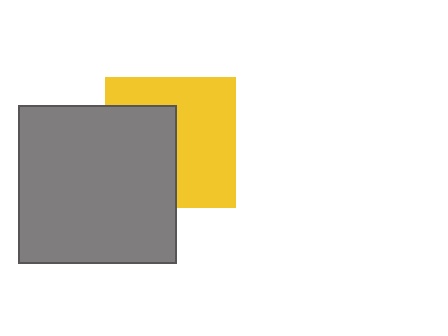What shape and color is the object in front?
The object in front is a gray square.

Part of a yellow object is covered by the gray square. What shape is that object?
It is a square.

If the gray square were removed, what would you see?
You would see the complete yellow square.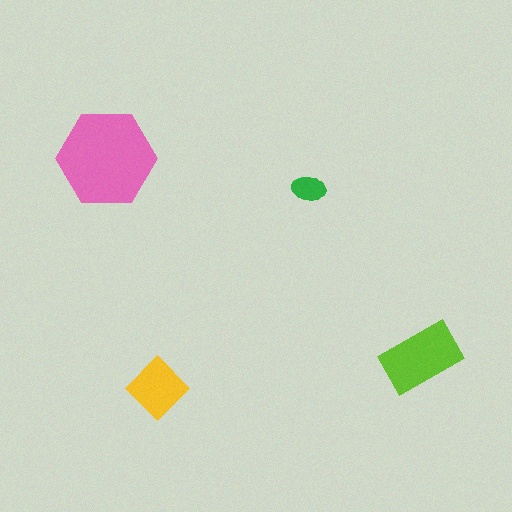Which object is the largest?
The pink hexagon.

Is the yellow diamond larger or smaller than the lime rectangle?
Smaller.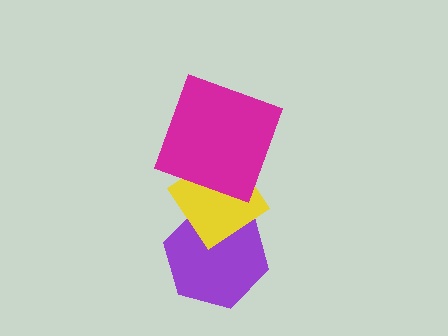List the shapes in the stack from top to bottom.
From top to bottom: the magenta square, the yellow diamond, the purple hexagon.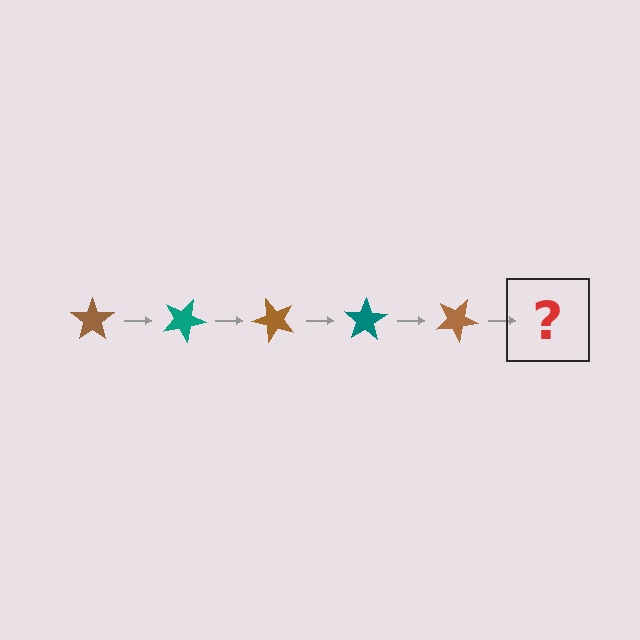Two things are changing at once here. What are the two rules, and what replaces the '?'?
The two rules are that it rotates 25 degrees each step and the color cycles through brown and teal. The '?' should be a teal star, rotated 125 degrees from the start.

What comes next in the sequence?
The next element should be a teal star, rotated 125 degrees from the start.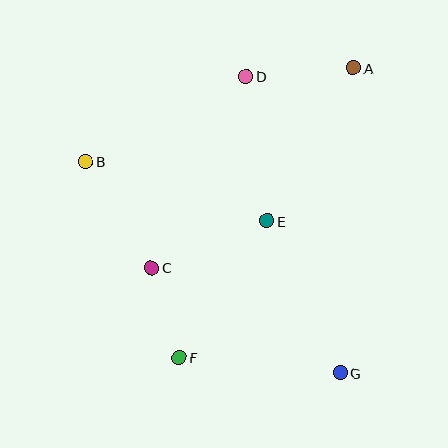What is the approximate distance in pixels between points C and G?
The distance between C and G is approximately 216 pixels.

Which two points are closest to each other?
Points C and F are closest to each other.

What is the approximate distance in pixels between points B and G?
The distance between B and G is approximately 331 pixels.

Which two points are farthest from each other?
Points A and F are farthest from each other.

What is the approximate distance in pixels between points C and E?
The distance between C and E is approximately 124 pixels.